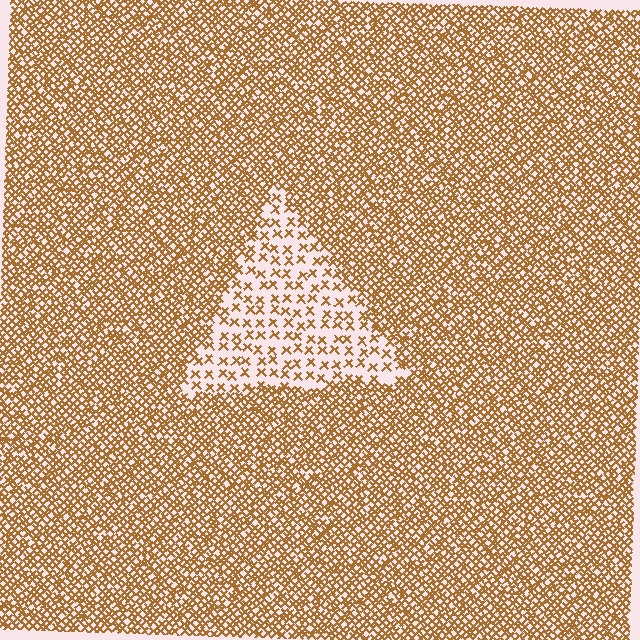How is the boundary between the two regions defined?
The boundary is defined by a change in element density (approximately 2.8x ratio). All elements are the same color, size, and shape.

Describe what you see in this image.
The image contains small brown elements arranged at two different densities. A triangle-shaped region is visible where the elements are less densely packed than the surrounding area.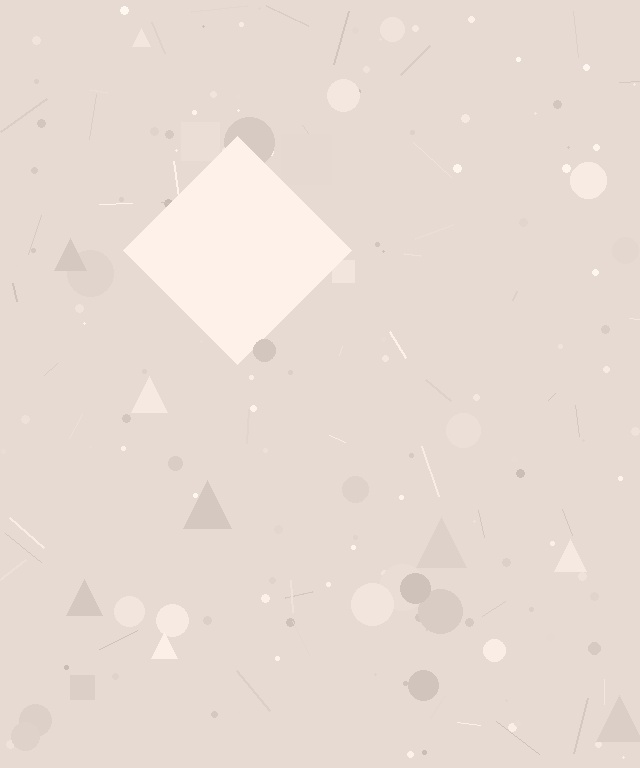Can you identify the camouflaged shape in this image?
The camouflaged shape is a diamond.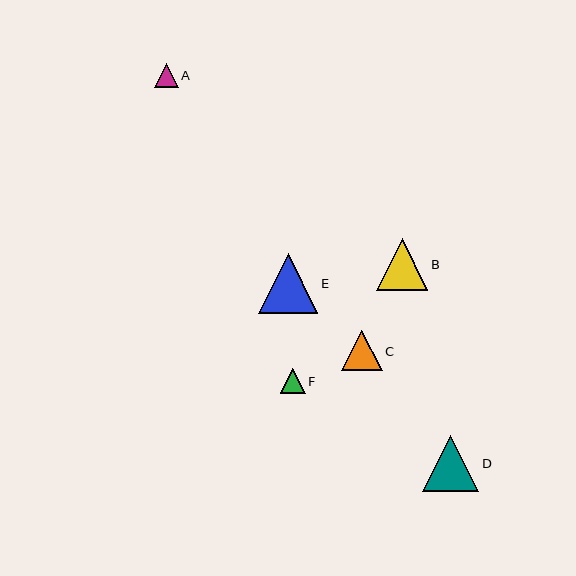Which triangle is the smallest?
Triangle A is the smallest with a size of approximately 23 pixels.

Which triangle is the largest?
Triangle E is the largest with a size of approximately 59 pixels.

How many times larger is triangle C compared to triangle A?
Triangle C is approximately 1.7 times the size of triangle A.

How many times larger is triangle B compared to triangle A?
Triangle B is approximately 2.2 times the size of triangle A.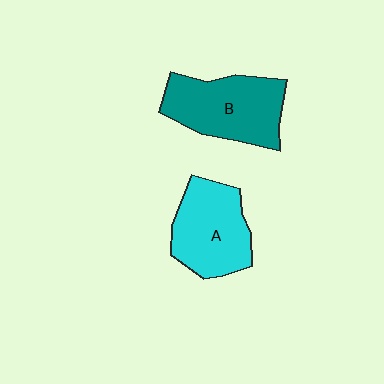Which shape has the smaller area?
Shape A (cyan).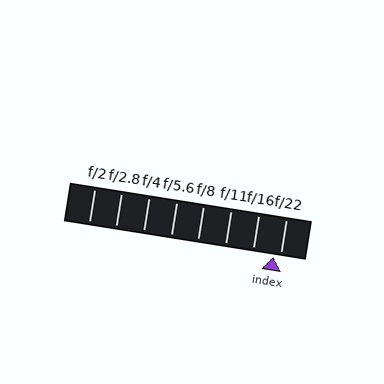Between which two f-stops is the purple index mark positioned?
The index mark is between f/16 and f/22.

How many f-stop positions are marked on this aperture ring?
There are 8 f-stop positions marked.